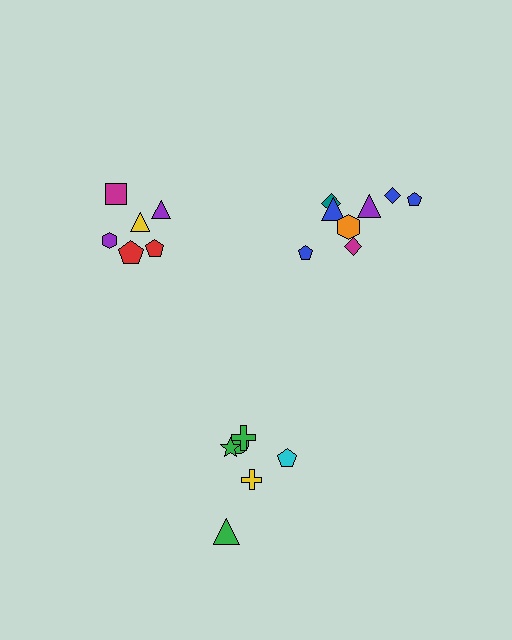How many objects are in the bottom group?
There are 6 objects.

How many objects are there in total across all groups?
There are 20 objects.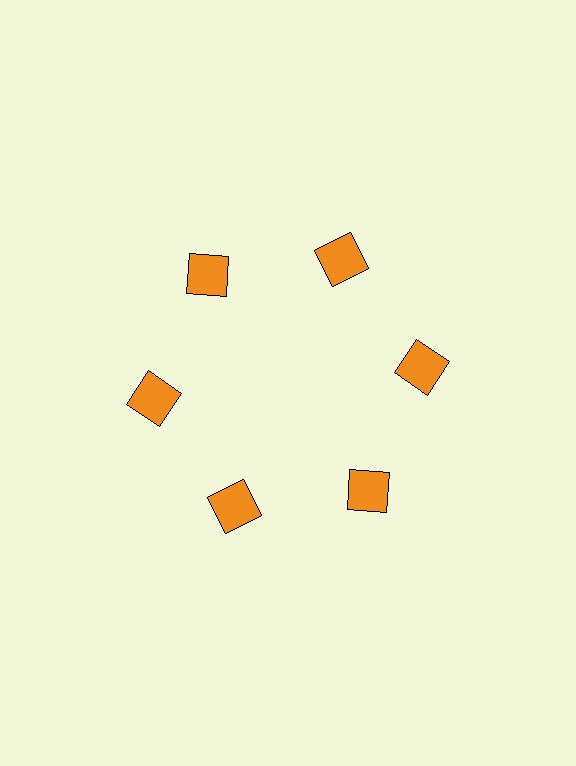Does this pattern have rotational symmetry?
Yes, this pattern has 6-fold rotational symmetry. It looks the same after rotating 60 degrees around the center.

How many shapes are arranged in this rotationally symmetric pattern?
There are 6 shapes, arranged in 6 groups of 1.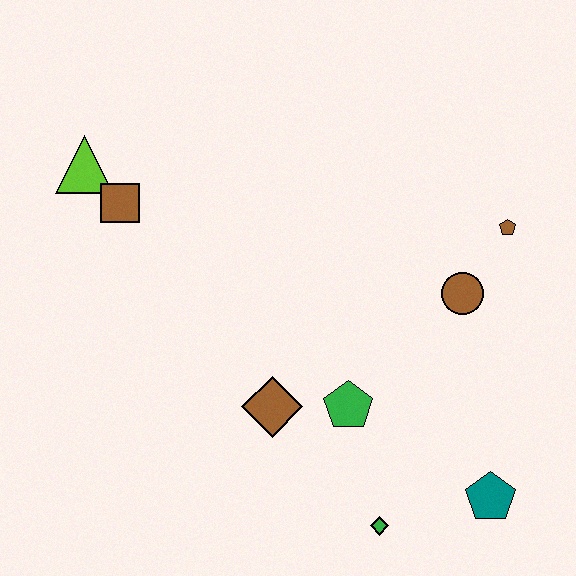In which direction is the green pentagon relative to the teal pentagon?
The green pentagon is to the left of the teal pentagon.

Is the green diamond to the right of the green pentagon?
Yes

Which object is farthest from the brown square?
The teal pentagon is farthest from the brown square.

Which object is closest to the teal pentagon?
The green diamond is closest to the teal pentagon.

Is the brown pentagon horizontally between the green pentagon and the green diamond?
No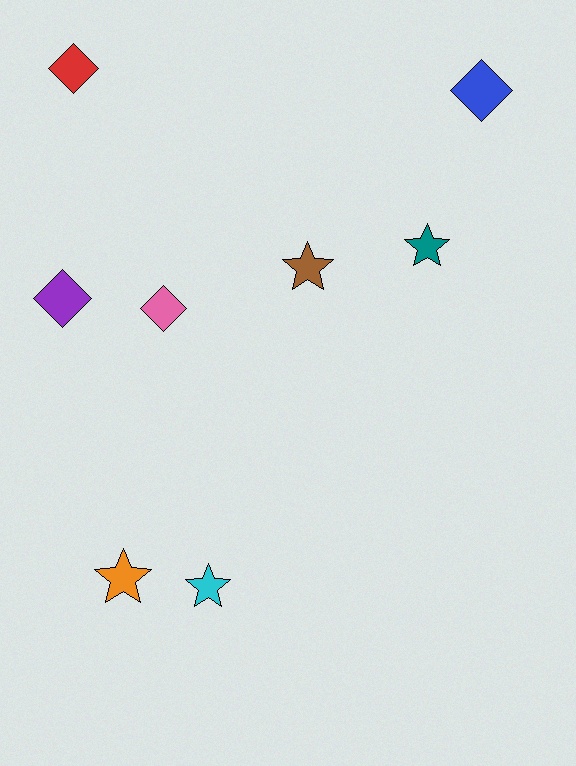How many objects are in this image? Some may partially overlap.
There are 8 objects.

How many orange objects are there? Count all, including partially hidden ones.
There is 1 orange object.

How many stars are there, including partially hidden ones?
There are 4 stars.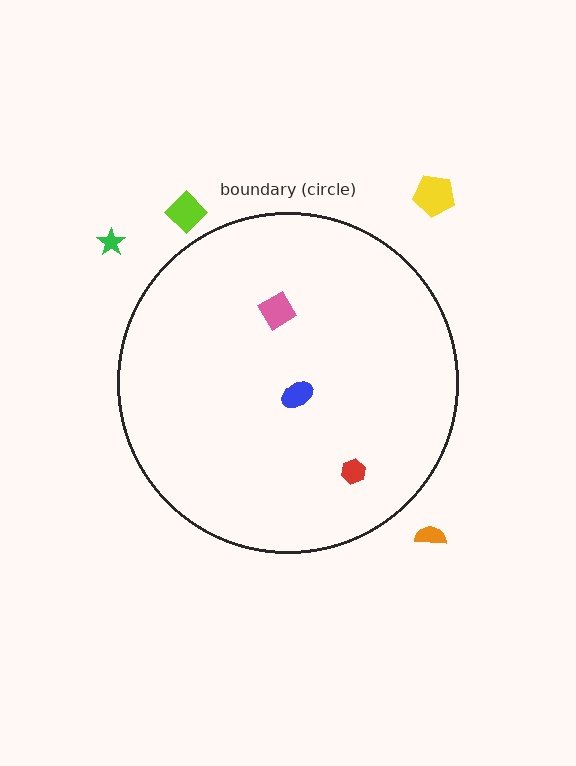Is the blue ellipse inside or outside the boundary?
Inside.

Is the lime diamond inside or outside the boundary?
Outside.